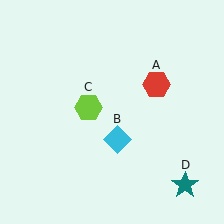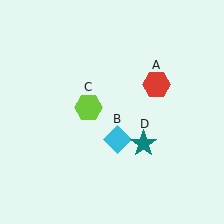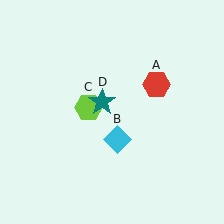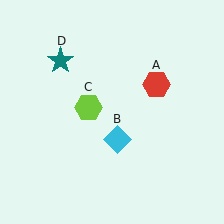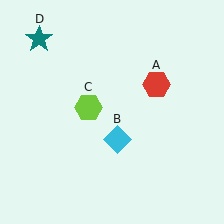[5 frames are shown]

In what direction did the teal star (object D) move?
The teal star (object D) moved up and to the left.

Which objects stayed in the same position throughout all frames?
Red hexagon (object A) and cyan diamond (object B) and lime hexagon (object C) remained stationary.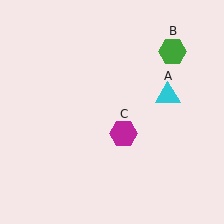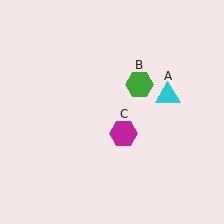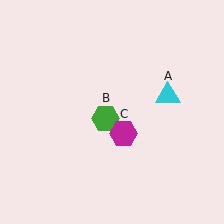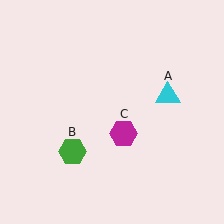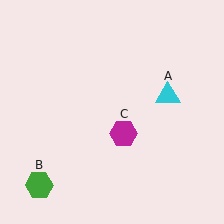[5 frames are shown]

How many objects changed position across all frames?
1 object changed position: green hexagon (object B).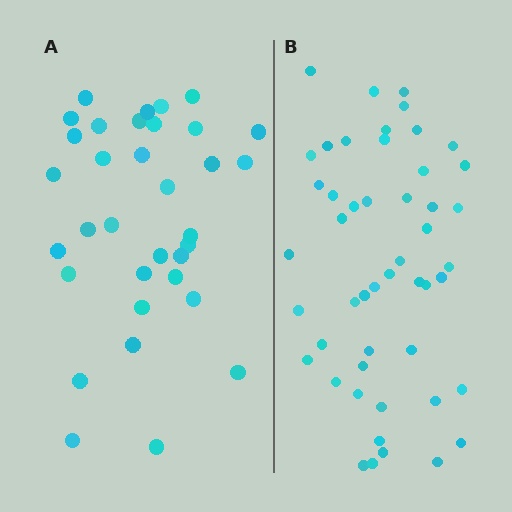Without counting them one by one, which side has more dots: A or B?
Region B (the right region) has more dots.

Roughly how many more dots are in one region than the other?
Region B has approximately 15 more dots than region A.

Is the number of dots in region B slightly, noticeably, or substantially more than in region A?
Region B has noticeably more, but not dramatically so. The ratio is roughly 1.4 to 1.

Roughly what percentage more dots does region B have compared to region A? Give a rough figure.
About 45% more.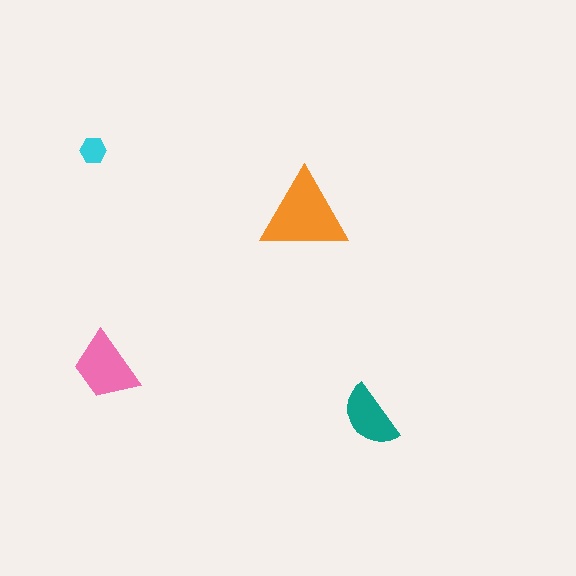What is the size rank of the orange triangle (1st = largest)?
1st.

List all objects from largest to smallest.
The orange triangle, the pink trapezoid, the teal semicircle, the cyan hexagon.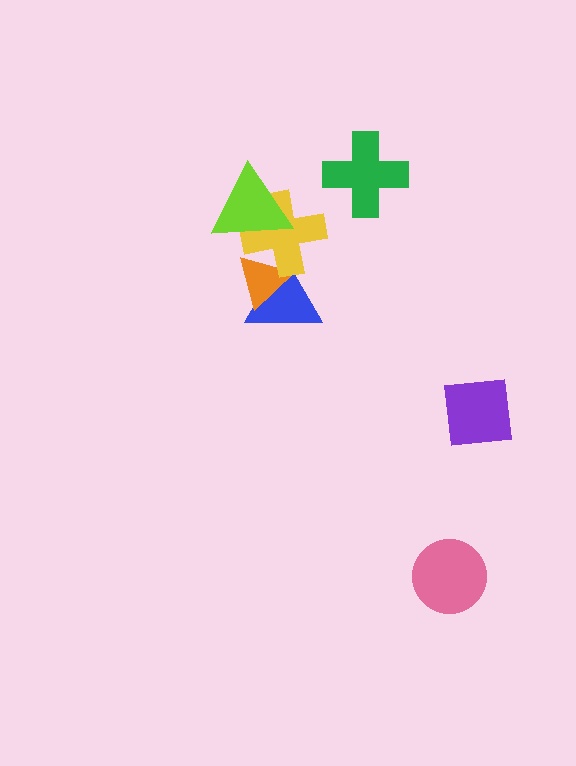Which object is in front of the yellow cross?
The lime triangle is in front of the yellow cross.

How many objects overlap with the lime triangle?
1 object overlaps with the lime triangle.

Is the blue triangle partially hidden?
Yes, it is partially covered by another shape.